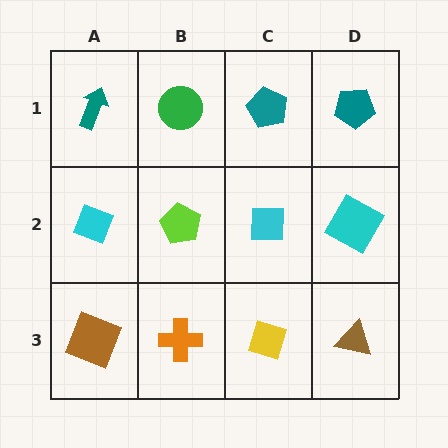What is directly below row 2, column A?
A brown square.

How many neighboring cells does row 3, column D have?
2.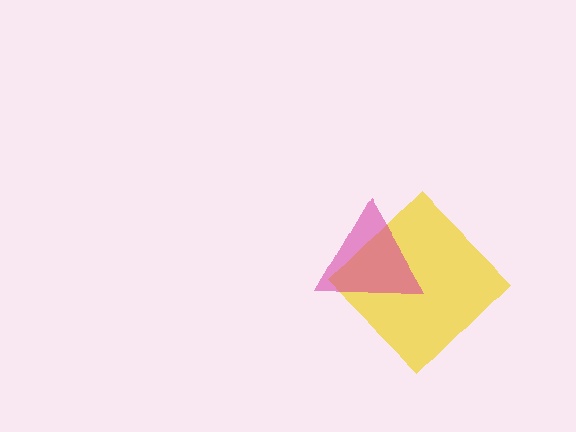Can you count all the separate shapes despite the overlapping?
Yes, there are 2 separate shapes.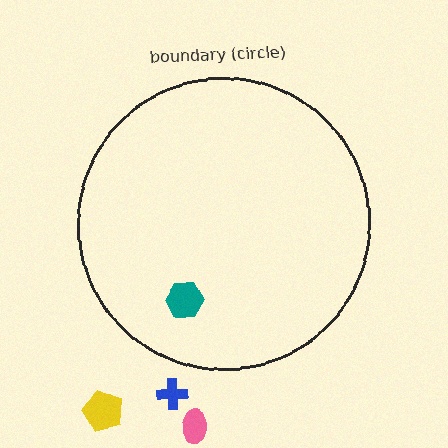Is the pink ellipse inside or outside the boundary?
Outside.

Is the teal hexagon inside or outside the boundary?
Inside.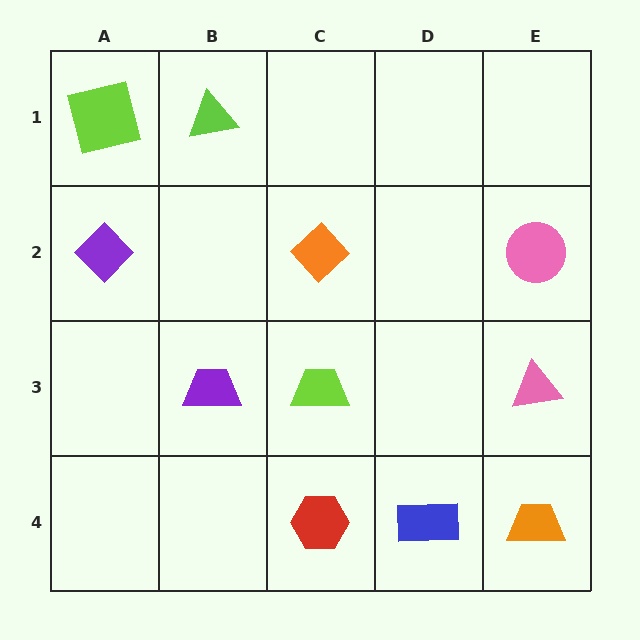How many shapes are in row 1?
2 shapes.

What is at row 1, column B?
A lime triangle.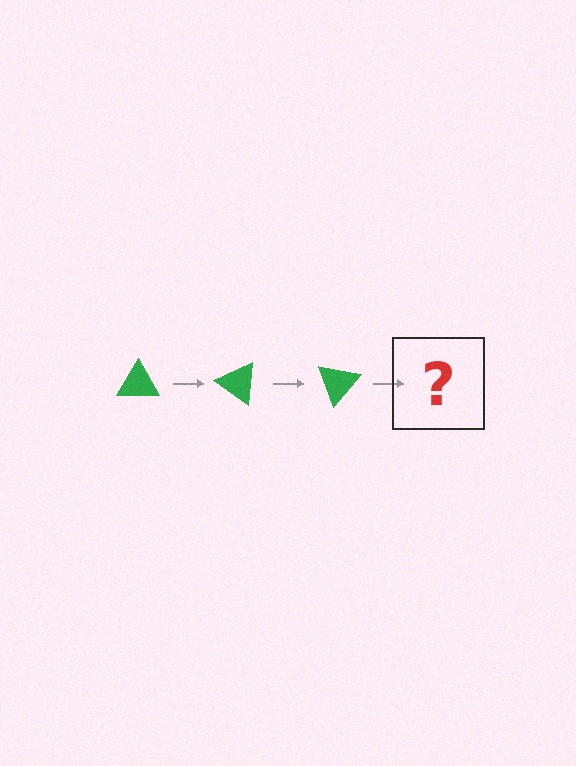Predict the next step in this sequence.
The next step is a green triangle rotated 105 degrees.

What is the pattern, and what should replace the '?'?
The pattern is that the triangle rotates 35 degrees each step. The '?' should be a green triangle rotated 105 degrees.